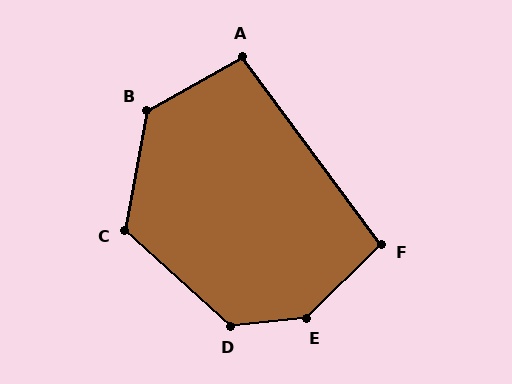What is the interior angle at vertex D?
Approximately 132 degrees (obtuse).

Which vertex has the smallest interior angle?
A, at approximately 97 degrees.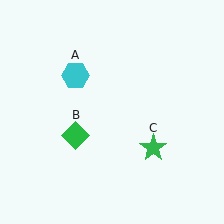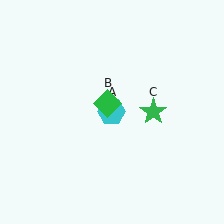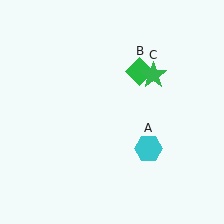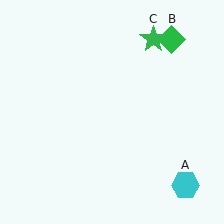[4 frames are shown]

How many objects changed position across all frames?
3 objects changed position: cyan hexagon (object A), green diamond (object B), green star (object C).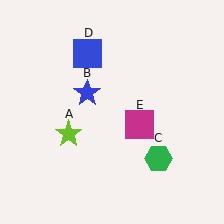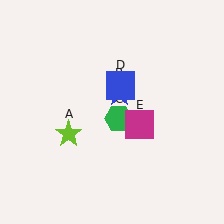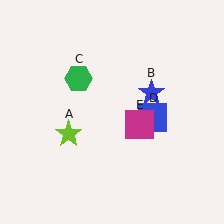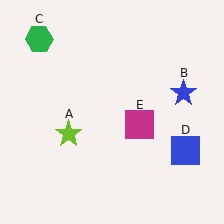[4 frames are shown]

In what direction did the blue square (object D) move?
The blue square (object D) moved down and to the right.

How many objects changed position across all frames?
3 objects changed position: blue star (object B), green hexagon (object C), blue square (object D).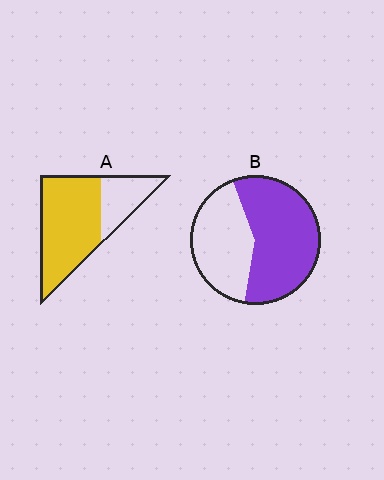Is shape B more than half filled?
Yes.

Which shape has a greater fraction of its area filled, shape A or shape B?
Shape A.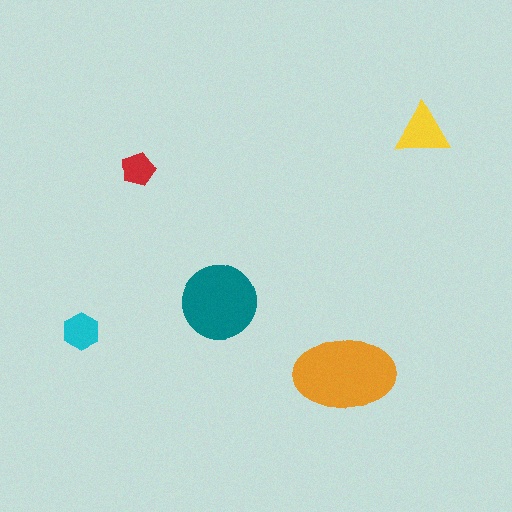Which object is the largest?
The orange ellipse.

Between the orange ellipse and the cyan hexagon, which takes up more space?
The orange ellipse.